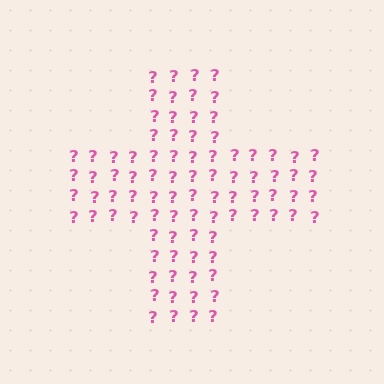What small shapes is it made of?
It is made of small question marks.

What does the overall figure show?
The overall figure shows a cross.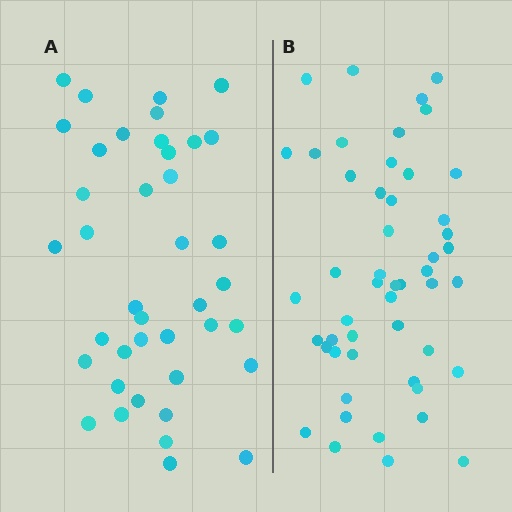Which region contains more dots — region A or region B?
Region B (the right region) has more dots.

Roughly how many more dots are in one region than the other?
Region B has roughly 10 or so more dots than region A.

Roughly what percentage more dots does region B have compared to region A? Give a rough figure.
About 25% more.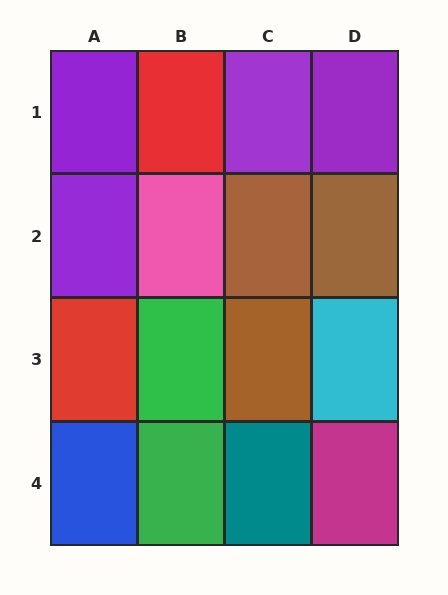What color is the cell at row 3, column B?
Green.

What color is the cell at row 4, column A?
Blue.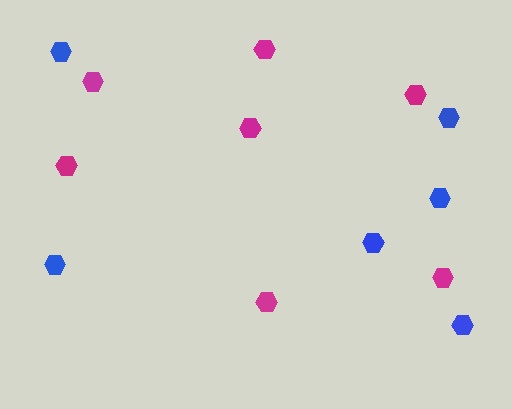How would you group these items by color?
There are 2 groups: one group of magenta hexagons (7) and one group of blue hexagons (6).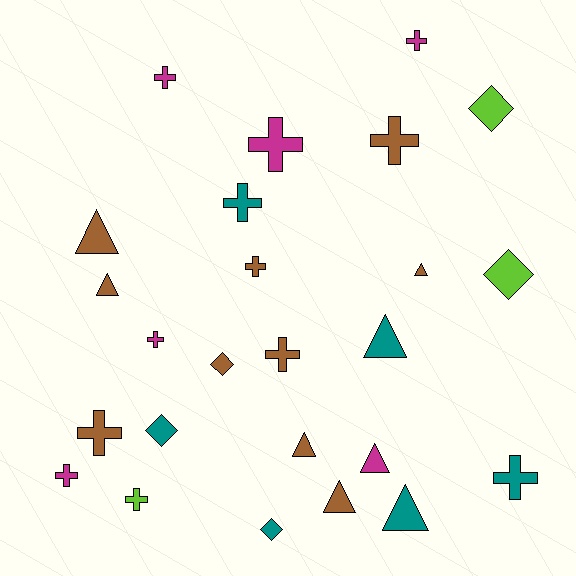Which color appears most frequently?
Brown, with 10 objects.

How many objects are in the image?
There are 25 objects.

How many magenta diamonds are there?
There are no magenta diamonds.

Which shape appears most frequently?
Cross, with 12 objects.